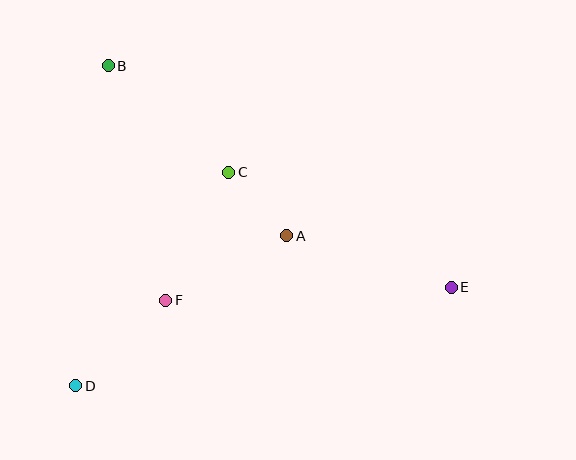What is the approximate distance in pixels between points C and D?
The distance between C and D is approximately 263 pixels.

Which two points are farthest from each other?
Points B and E are farthest from each other.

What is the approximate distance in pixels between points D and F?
The distance between D and F is approximately 124 pixels.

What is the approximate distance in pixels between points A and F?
The distance between A and F is approximately 137 pixels.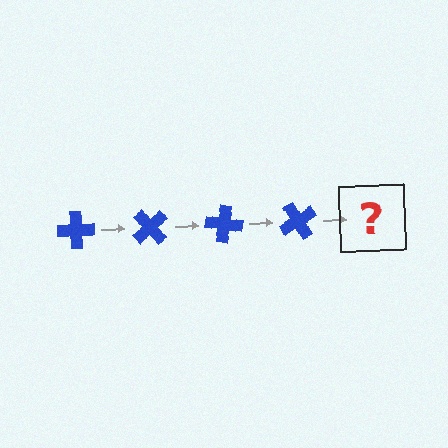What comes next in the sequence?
The next element should be a blue cross rotated 200 degrees.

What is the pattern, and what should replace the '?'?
The pattern is that the cross rotates 50 degrees each step. The '?' should be a blue cross rotated 200 degrees.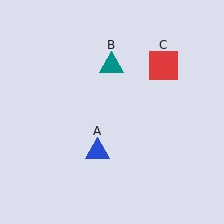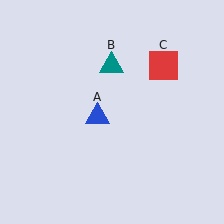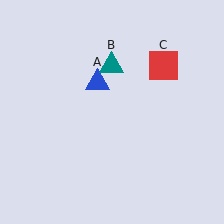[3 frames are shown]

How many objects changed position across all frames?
1 object changed position: blue triangle (object A).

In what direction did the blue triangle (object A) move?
The blue triangle (object A) moved up.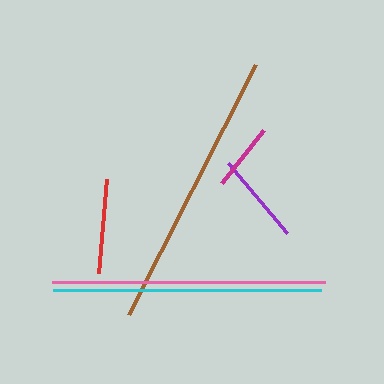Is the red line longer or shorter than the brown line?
The brown line is longer than the red line.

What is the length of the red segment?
The red segment is approximately 94 pixels long.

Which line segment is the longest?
The brown line is the longest at approximately 280 pixels.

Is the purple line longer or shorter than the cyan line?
The cyan line is longer than the purple line.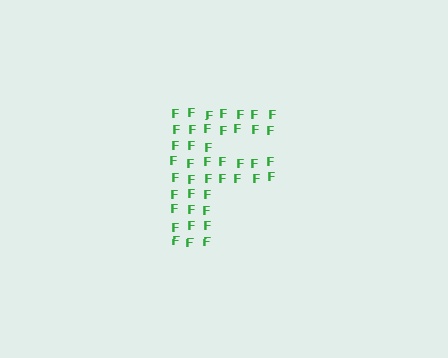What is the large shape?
The large shape is the letter F.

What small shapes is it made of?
It is made of small letter F's.